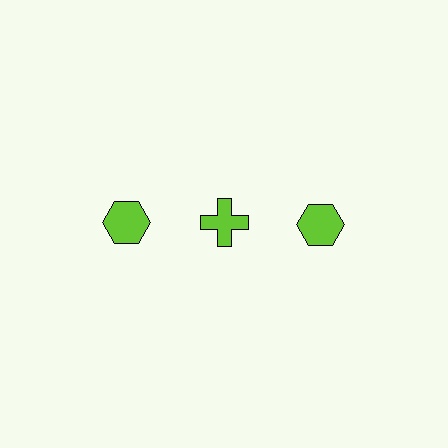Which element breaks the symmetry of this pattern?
The lime cross in the top row, second from left column breaks the symmetry. All other shapes are lime hexagons.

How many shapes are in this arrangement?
There are 3 shapes arranged in a grid pattern.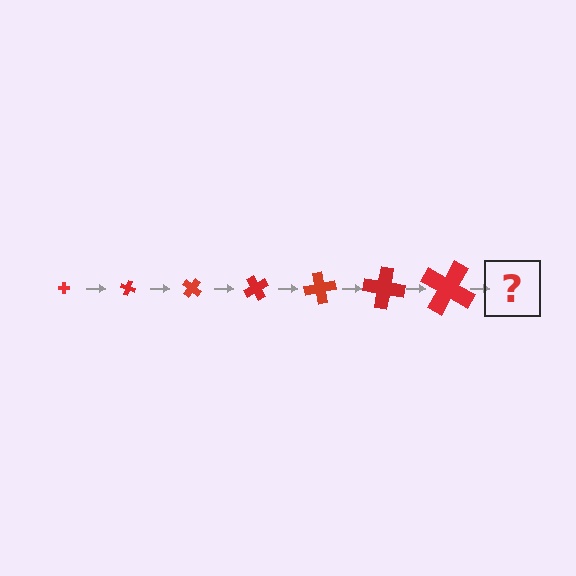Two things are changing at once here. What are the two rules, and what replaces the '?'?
The two rules are that the cross grows larger each step and it rotates 20 degrees each step. The '?' should be a cross, larger than the previous one and rotated 140 degrees from the start.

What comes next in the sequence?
The next element should be a cross, larger than the previous one and rotated 140 degrees from the start.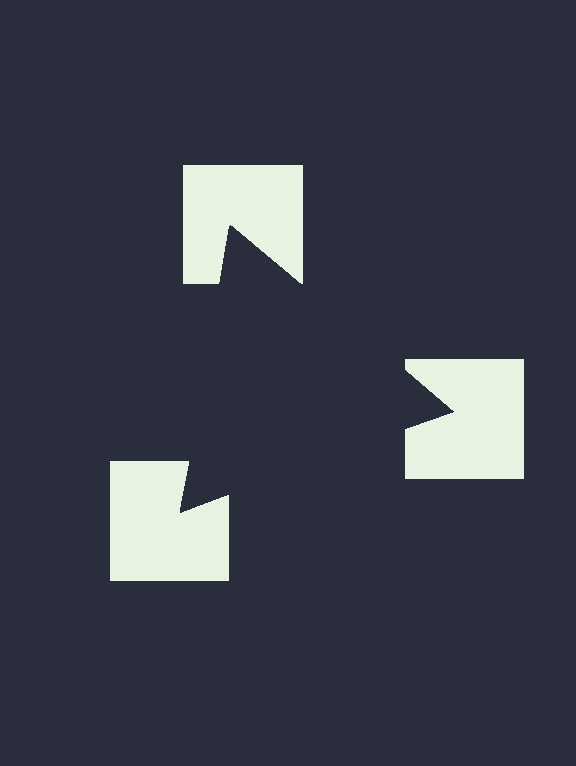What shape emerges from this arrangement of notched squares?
An illusory triangle — its edges are inferred from the aligned wedge cuts in the notched squares, not physically drawn.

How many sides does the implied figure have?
3 sides.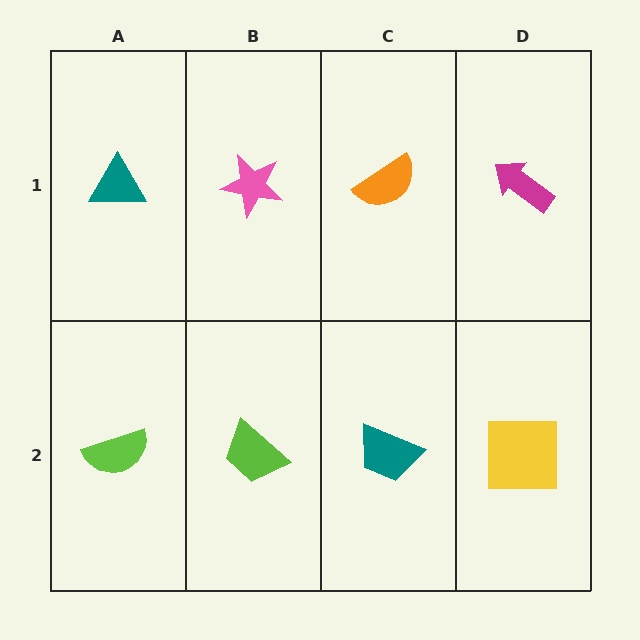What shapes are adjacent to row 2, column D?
A magenta arrow (row 1, column D), a teal trapezoid (row 2, column C).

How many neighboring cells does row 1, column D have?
2.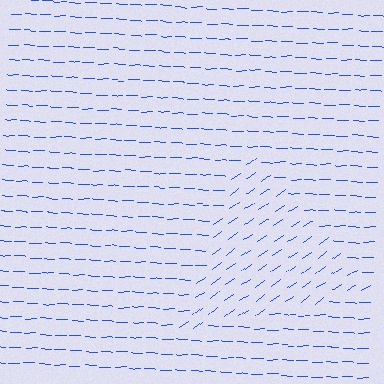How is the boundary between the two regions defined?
The boundary is defined purely by a change in line orientation (approximately 34 degrees difference). All lines are the same color and thickness.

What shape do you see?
I see a triangle.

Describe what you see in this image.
The image is filled with small blue line segments. A triangle region in the image has lines oriented differently from the surrounding lines, creating a visible texture boundary.